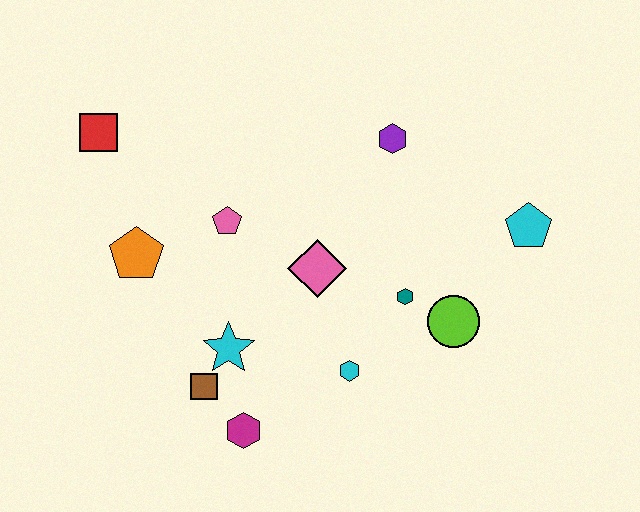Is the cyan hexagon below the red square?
Yes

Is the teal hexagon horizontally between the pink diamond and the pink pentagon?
No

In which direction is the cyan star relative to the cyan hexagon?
The cyan star is to the left of the cyan hexagon.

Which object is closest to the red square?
The orange pentagon is closest to the red square.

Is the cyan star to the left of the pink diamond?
Yes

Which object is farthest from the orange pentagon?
The cyan pentagon is farthest from the orange pentagon.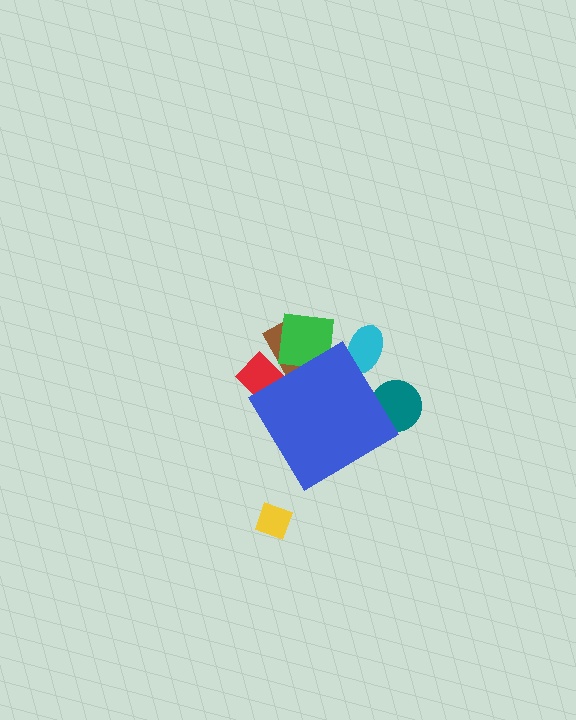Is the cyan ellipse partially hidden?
Yes, the cyan ellipse is partially hidden behind the blue diamond.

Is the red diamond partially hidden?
Yes, the red diamond is partially hidden behind the blue diamond.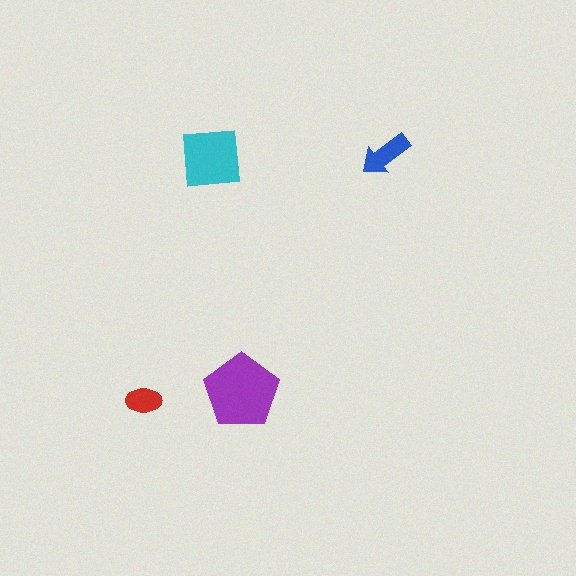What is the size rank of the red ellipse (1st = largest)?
4th.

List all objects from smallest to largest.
The red ellipse, the blue arrow, the cyan square, the purple pentagon.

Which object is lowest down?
The red ellipse is bottommost.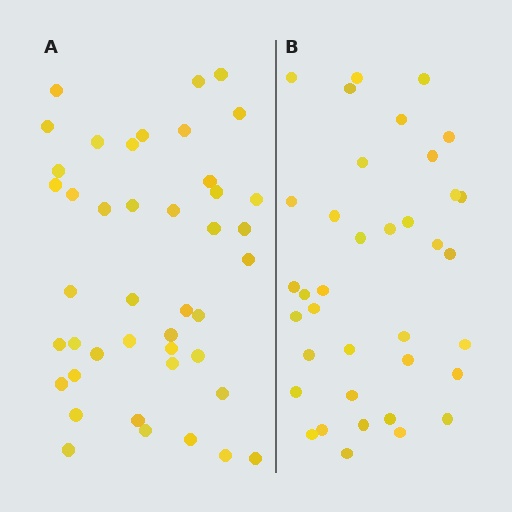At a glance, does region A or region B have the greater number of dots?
Region A (the left region) has more dots.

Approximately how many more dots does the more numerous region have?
Region A has about 6 more dots than region B.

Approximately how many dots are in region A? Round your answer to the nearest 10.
About 40 dots. (The exact count is 43, which rounds to 40.)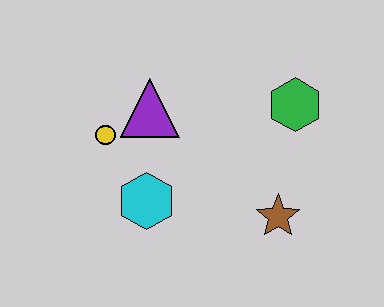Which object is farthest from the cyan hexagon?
The green hexagon is farthest from the cyan hexagon.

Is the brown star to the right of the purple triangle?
Yes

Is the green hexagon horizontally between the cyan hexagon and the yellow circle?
No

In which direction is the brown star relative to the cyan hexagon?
The brown star is to the right of the cyan hexagon.